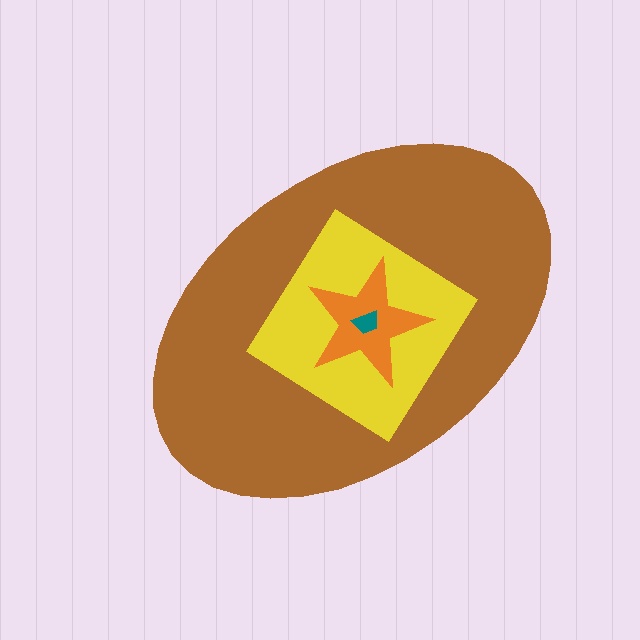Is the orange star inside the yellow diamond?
Yes.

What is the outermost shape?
The brown ellipse.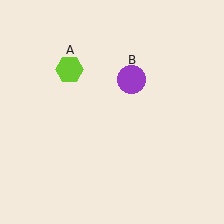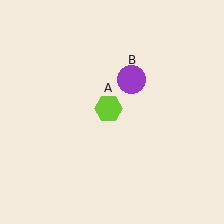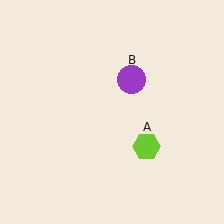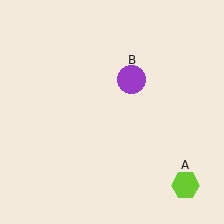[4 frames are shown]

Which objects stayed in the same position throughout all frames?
Purple circle (object B) remained stationary.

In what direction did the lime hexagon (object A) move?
The lime hexagon (object A) moved down and to the right.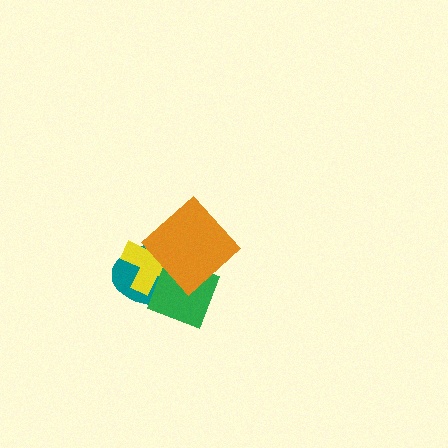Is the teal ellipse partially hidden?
Yes, it is partially covered by another shape.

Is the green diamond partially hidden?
Yes, it is partially covered by another shape.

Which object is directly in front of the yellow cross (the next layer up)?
The green diamond is directly in front of the yellow cross.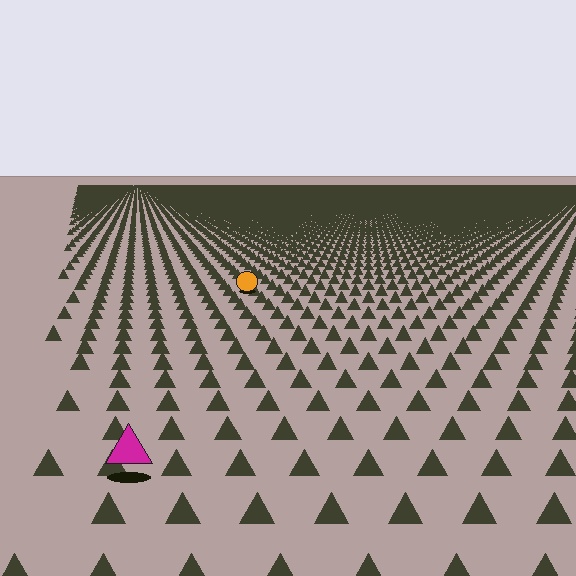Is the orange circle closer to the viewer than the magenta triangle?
No. The magenta triangle is closer — you can tell from the texture gradient: the ground texture is coarser near it.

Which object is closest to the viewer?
The magenta triangle is closest. The texture marks near it are larger and more spread out.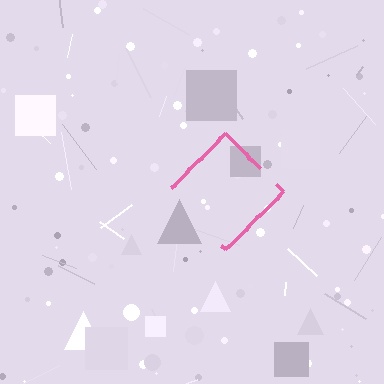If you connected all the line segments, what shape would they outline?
They would outline a diamond.